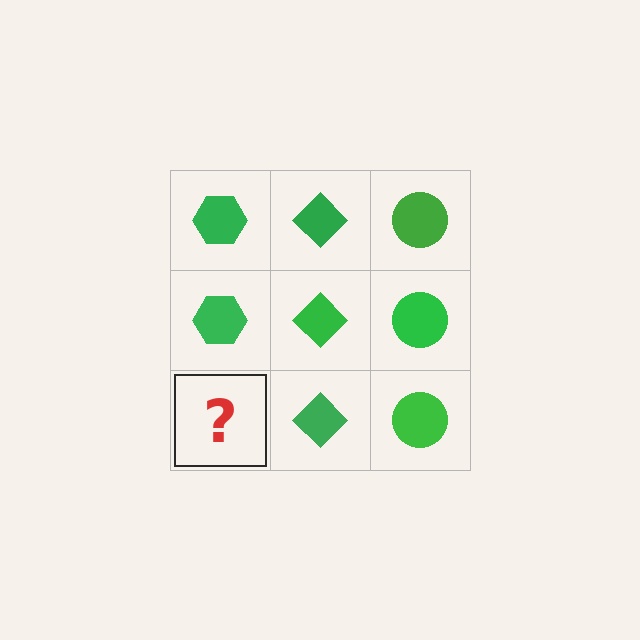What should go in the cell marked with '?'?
The missing cell should contain a green hexagon.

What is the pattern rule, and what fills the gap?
The rule is that each column has a consistent shape. The gap should be filled with a green hexagon.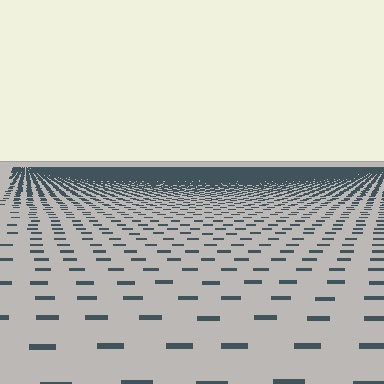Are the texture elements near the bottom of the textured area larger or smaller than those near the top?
Larger. Near the bottom, elements are closer to the viewer and appear at a bigger on-screen size.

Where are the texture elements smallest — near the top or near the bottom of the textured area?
Near the top.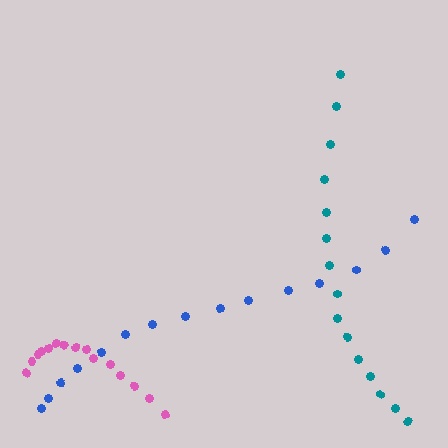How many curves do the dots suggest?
There are 3 distinct paths.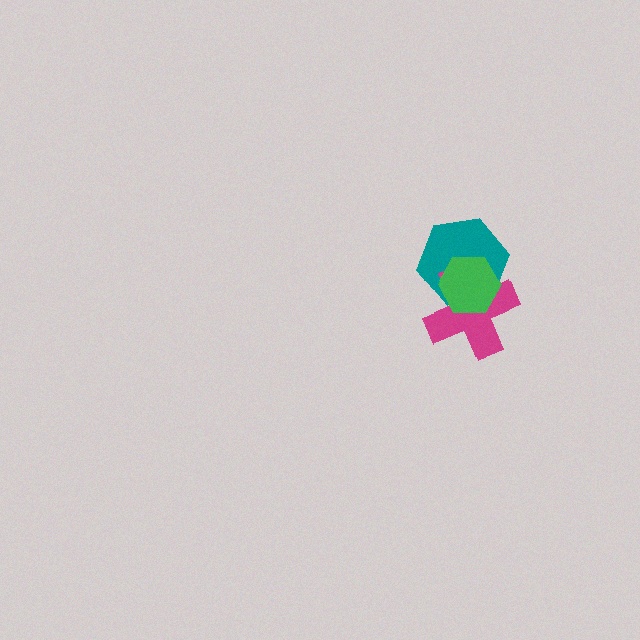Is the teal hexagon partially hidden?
Yes, it is partially covered by another shape.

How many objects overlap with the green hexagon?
2 objects overlap with the green hexagon.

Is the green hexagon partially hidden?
No, no other shape covers it.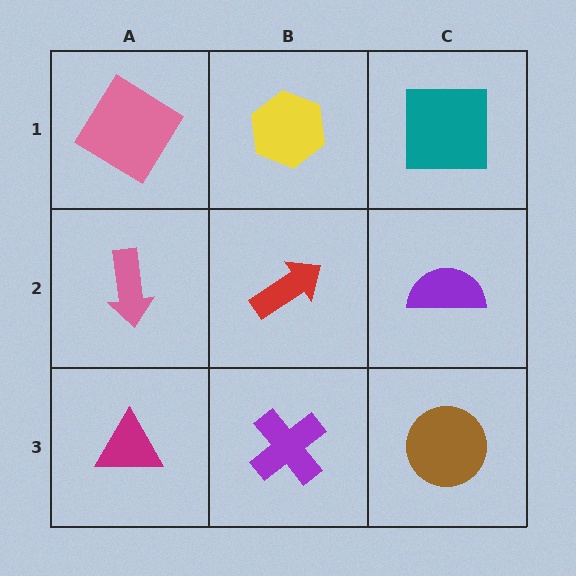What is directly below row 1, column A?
A pink arrow.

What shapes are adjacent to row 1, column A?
A pink arrow (row 2, column A), a yellow hexagon (row 1, column B).